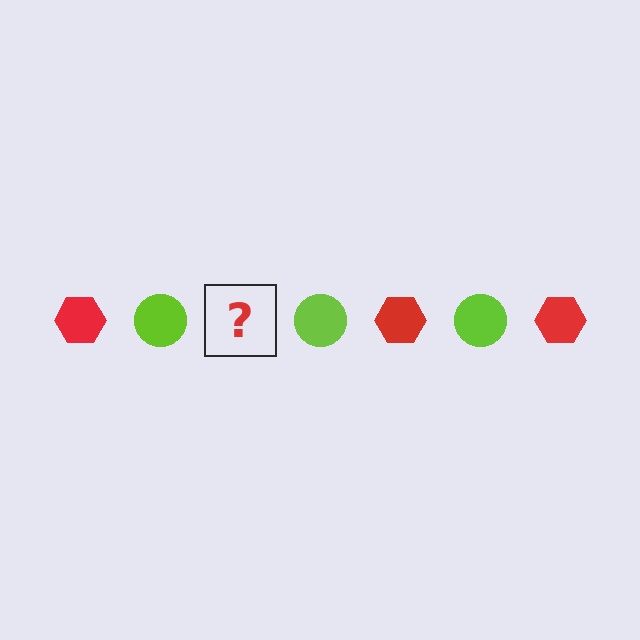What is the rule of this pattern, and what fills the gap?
The rule is that the pattern alternates between red hexagon and lime circle. The gap should be filled with a red hexagon.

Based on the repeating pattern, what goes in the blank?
The blank should be a red hexagon.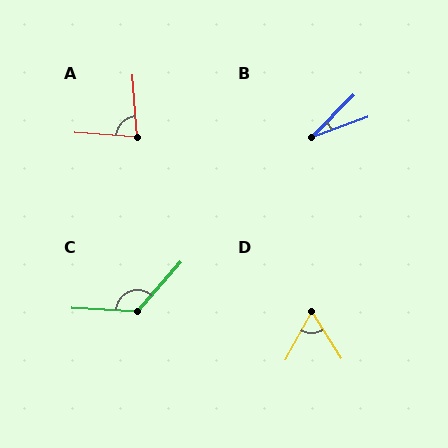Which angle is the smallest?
B, at approximately 25 degrees.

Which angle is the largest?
C, at approximately 128 degrees.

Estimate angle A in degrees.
Approximately 82 degrees.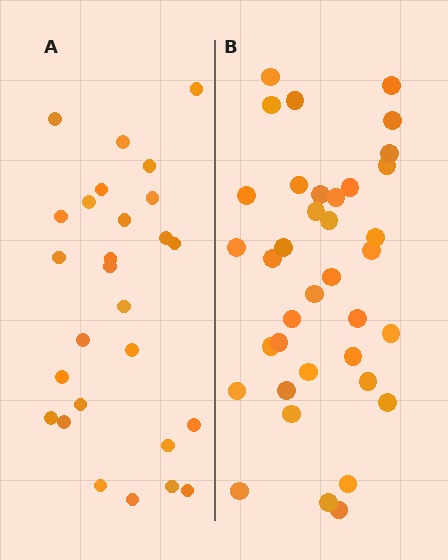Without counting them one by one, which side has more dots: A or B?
Region B (the right region) has more dots.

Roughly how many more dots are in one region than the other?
Region B has roughly 10 or so more dots than region A.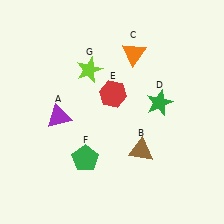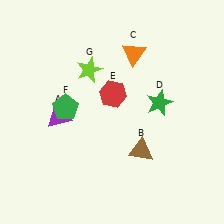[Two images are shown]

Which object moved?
The green pentagon (F) moved up.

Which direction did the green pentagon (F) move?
The green pentagon (F) moved up.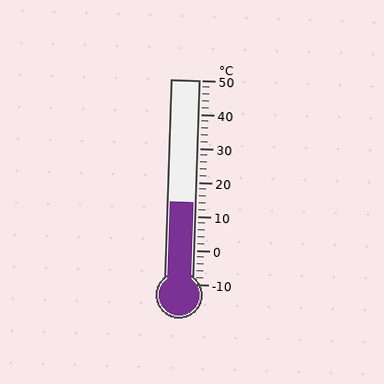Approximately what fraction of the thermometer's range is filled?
The thermometer is filled to approximately 40% of its range.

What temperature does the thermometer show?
The thermometer shows approximately 14°C.